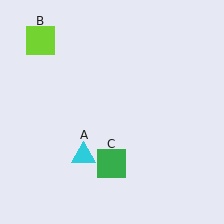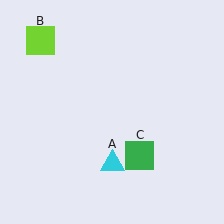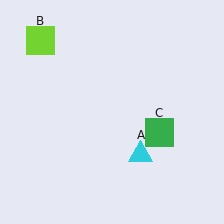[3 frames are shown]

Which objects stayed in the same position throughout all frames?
Lime square (object B) remained stationary.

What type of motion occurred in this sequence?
The cyan triangle (object A), green square (object C) rotated counterclockwise around the center of the scene.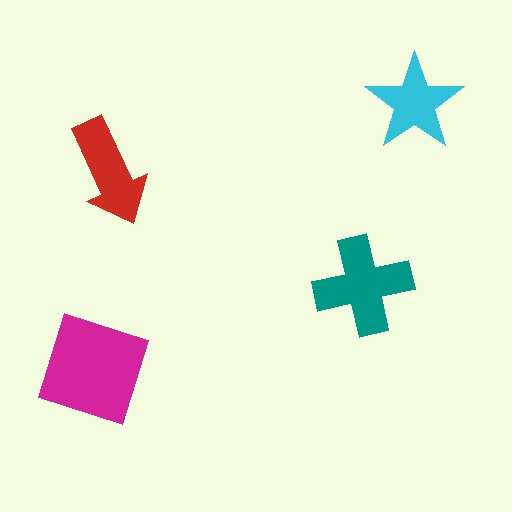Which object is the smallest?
The cyan star.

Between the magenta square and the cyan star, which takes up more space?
The magenta square.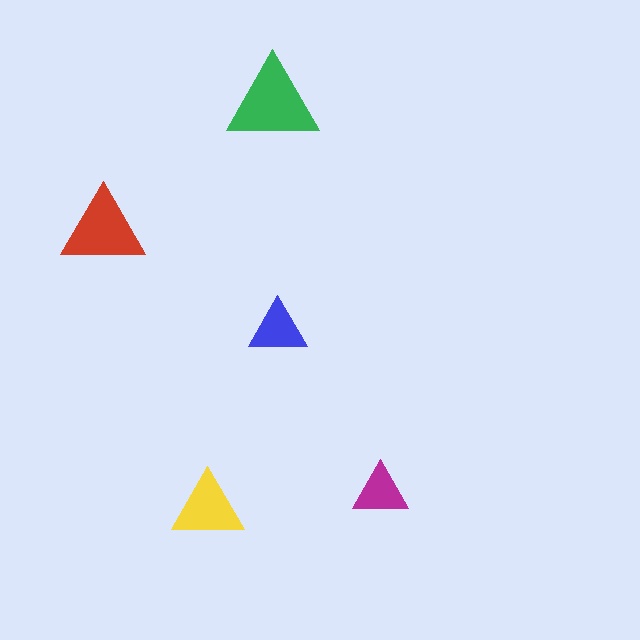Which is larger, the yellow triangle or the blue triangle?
The yellow one.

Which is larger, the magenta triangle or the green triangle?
The green one.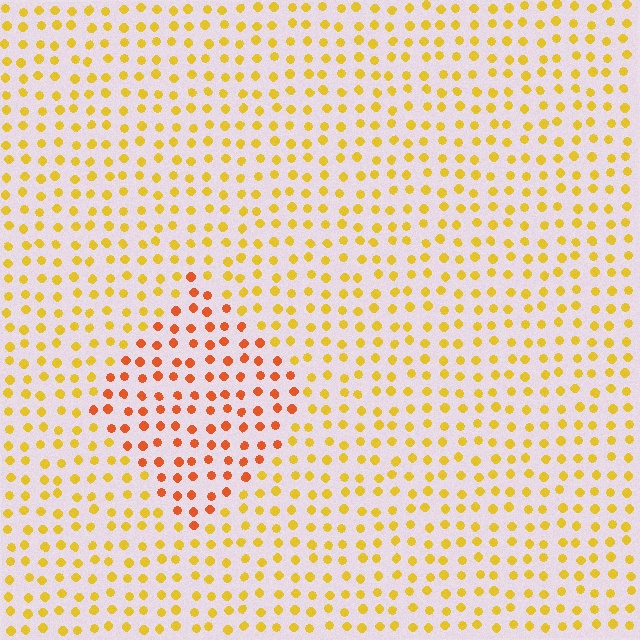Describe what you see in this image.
The image is filled with small yellow elements in a uniform arrangement. A diamond-shaped region is visible where the elements are tinted to a slightly different hue, forming a subtle color boundary.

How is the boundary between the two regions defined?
The boundary is defined purely by a slight shift in hue (about 35 degrees). Spacing, size, and orientation are identical on both sides.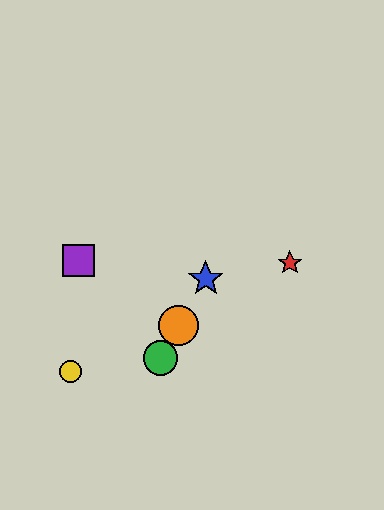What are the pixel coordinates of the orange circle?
The orange circle is at (179, 326).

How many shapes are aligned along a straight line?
3 shapes (the blue star, the green circle, the orange circle) are aligned along a straight line.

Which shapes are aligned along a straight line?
The blue star, the green circle, the orange circle are aligned along a straight line.